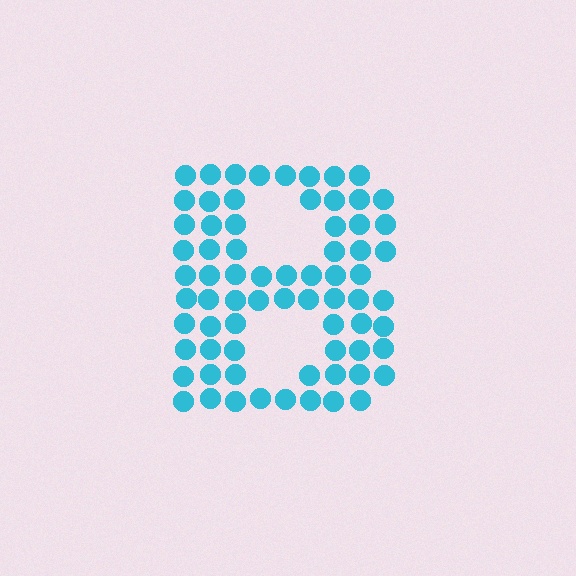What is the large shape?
The large shape is the letter B.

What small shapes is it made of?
It is made of small circles.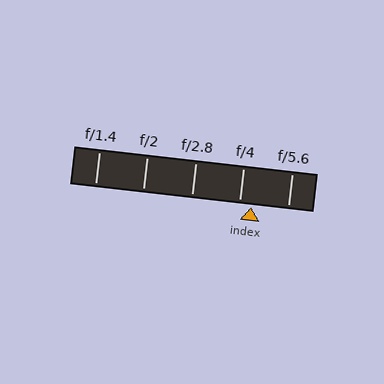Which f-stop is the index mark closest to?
The index mark is closest to f/4.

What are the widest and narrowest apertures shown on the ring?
The widest aperture shown is f/1.4 and the narrowest is f/5.6.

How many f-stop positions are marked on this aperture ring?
There are 5 f-stop positions marked.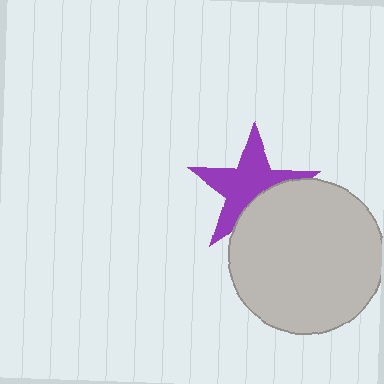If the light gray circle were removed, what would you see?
You would see the complete purple star.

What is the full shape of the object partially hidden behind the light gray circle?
The partially hidden object is a purple star.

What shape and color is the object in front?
The object in front is a light gray circle.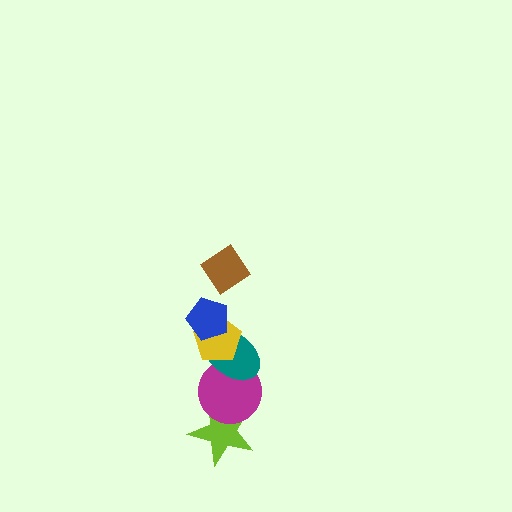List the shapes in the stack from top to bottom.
From top to bottom: the brown diamond, the blue pentagon, the yellow pentagon, the teal ellipse, the magenta circle, the lime star.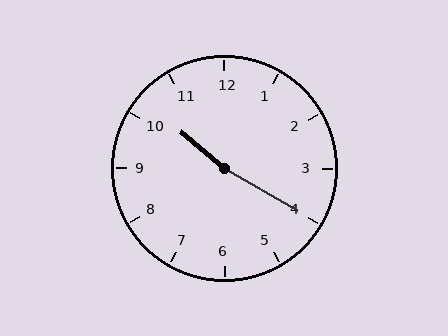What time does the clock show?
10:20.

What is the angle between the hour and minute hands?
Approximately 170 degrees.